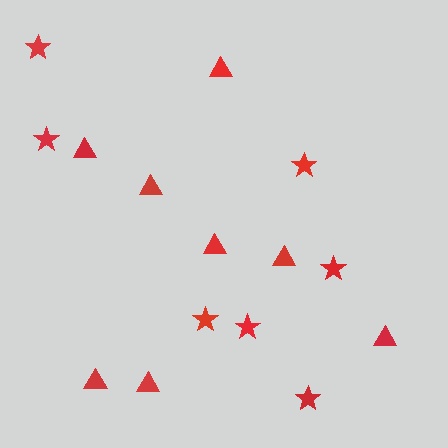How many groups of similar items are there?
There are 2 groups: one group of triangles (8) and one group of stars (7).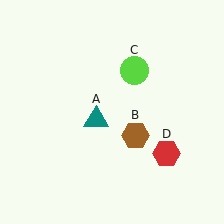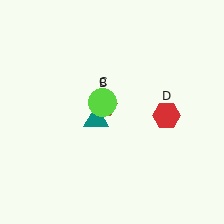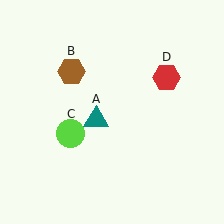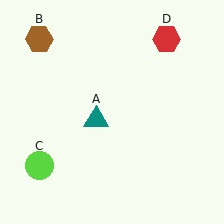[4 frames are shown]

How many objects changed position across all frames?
3 objects changed position: brown hexagon (object B), lime circle (object C), red hexagon (object D).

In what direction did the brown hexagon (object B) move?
The brown hexagon (object B) moved up and to the left.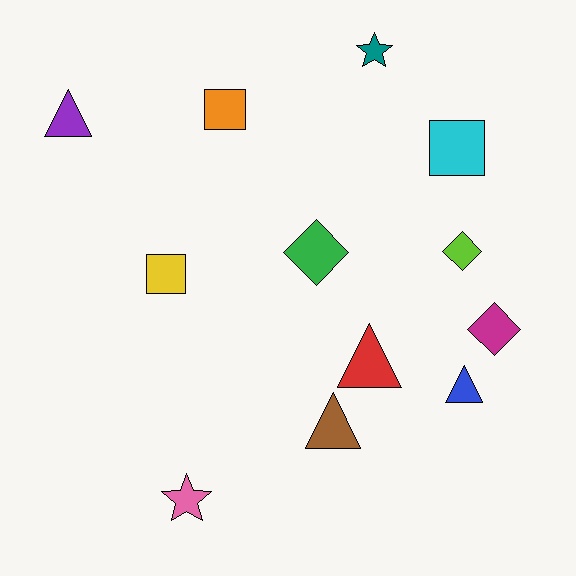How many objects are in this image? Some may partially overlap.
There are 12 objects.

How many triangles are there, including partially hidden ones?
There are 4 triangles.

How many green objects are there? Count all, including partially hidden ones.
There is 1 green object.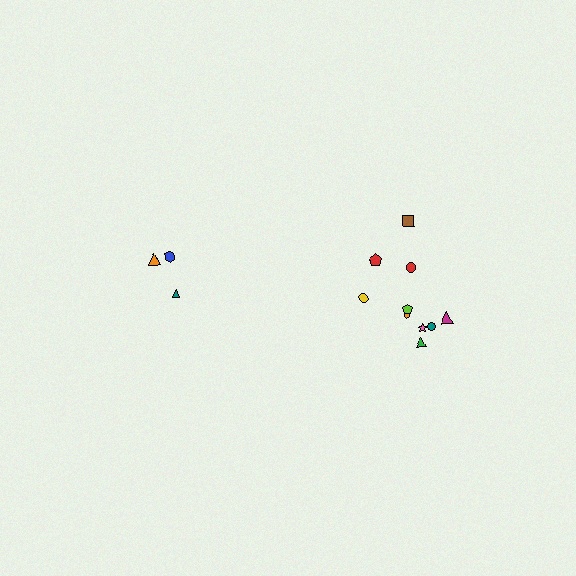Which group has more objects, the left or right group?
The right group.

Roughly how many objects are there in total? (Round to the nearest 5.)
Roughly 15 objects in total.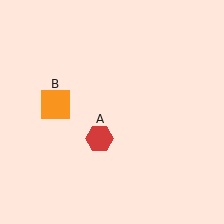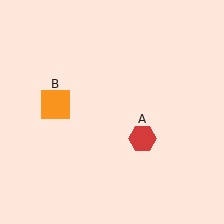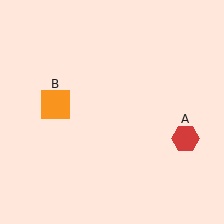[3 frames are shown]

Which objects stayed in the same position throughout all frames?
Orange square (object B) remained stationary.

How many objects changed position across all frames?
1 object changed position: red hexagon (object A).